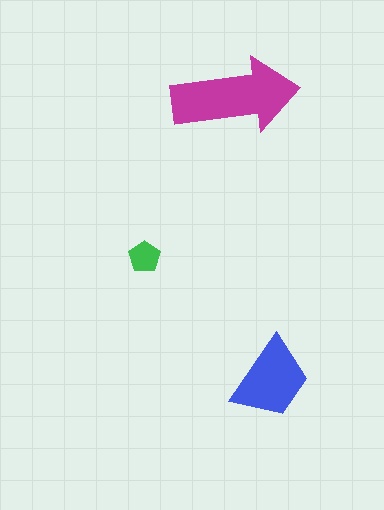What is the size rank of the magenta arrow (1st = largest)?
1st.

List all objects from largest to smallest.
The magenta arrow, the blue trapezoid, the green pentagon.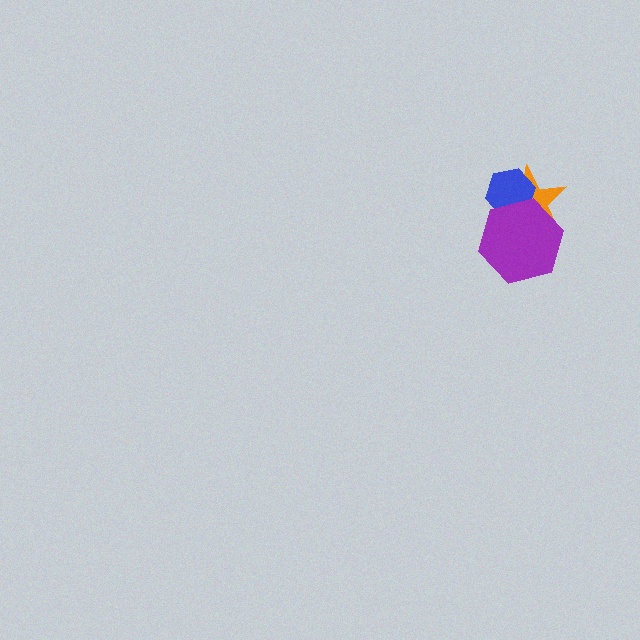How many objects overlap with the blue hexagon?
2 objects overlap with the blue hexagon.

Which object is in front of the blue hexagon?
The purple hexagon is in front of the blue hexagon.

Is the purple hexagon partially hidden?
No, no other shape covers it.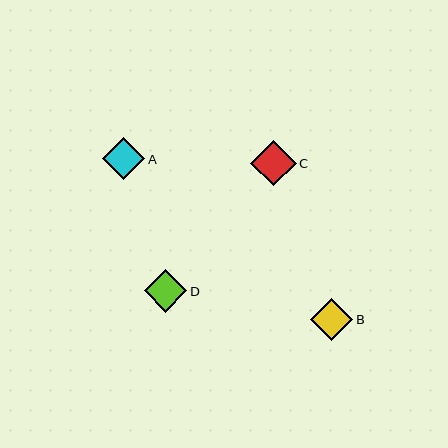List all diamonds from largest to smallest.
From largest to smallest: C, D, A, B.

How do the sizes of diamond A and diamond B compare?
Diamond A and diamond B are approximately the same size.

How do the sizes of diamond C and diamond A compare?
Diamond C and diamond A are approximately the same size.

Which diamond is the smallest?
Diamond B is the smallest with a size of approximately 42 pixels.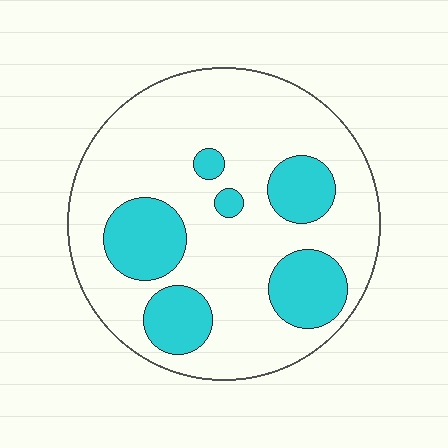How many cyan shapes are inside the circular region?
6.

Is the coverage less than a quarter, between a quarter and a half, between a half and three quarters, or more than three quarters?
Between a quarter and a half.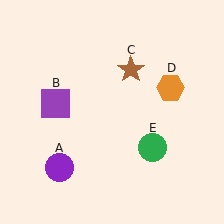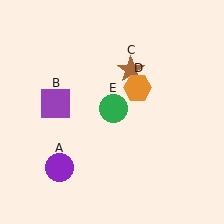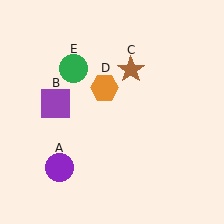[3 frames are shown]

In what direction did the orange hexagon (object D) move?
The orange hexagon (object D) moved left.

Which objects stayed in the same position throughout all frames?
Purple circle (object A) and purple square (object B) and brown star (object C) remained stationary.